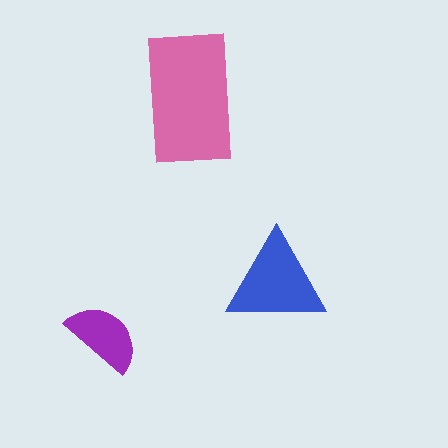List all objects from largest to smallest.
The pink rectangle, the blue triangle, the purple semicircle.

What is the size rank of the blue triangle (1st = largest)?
2nd.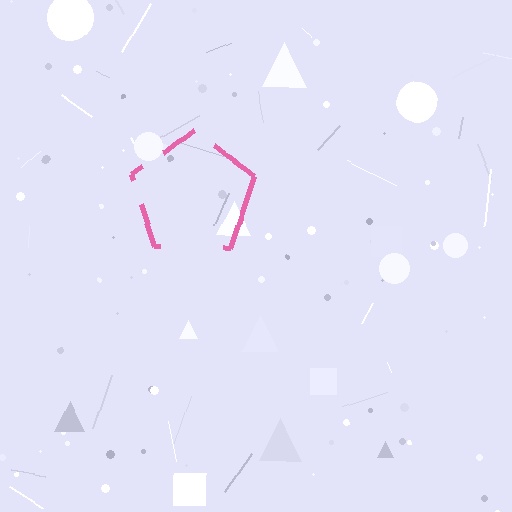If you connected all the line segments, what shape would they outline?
They would outline a pentagon.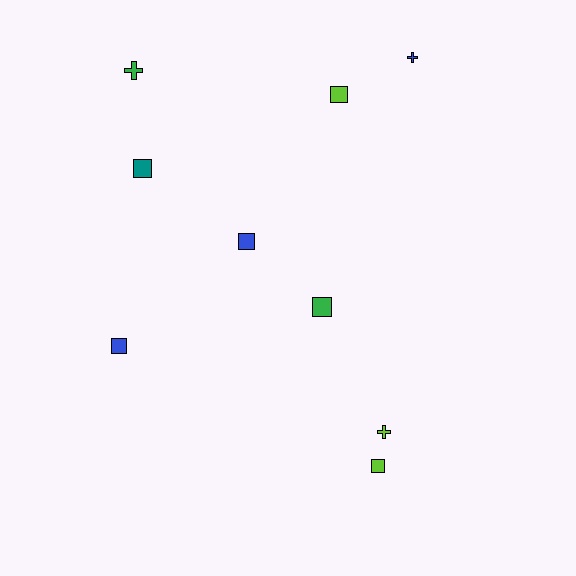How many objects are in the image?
There are 9 objects.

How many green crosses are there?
There is 1 green cross.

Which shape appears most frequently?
Square, with 6 objects.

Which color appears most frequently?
Blue, with 3 objects.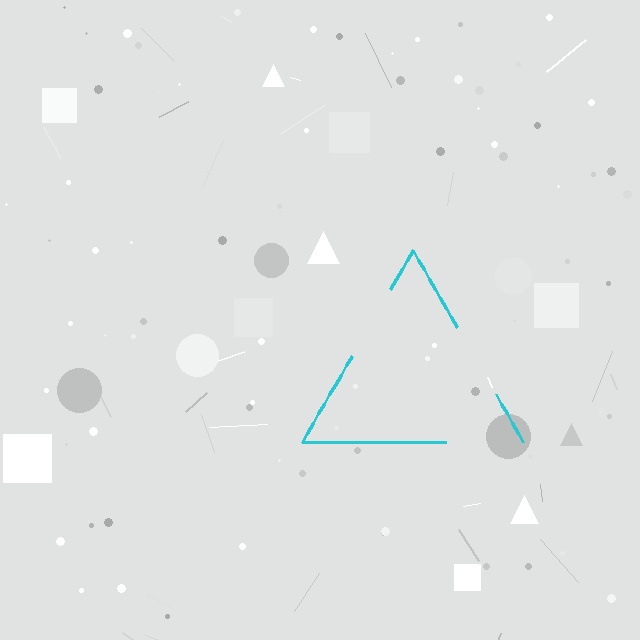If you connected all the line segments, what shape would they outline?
They would outline a triangle.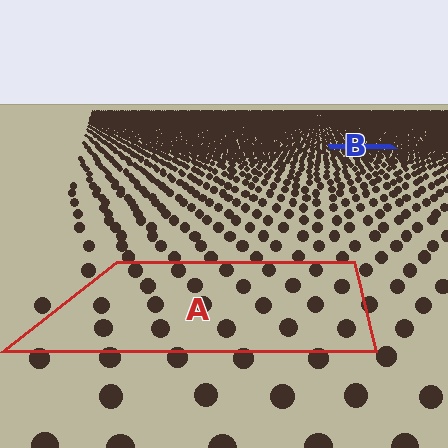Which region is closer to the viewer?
Region A is closer. The texture elements there are larger and more spread out.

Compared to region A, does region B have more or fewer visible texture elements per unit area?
Region B has more texture elements per unit area — they are packed more densely because it is farther away.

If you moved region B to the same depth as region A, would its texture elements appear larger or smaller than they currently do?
They would appear larger. At a closer depth, the same texture elements are projected at a bigger on-screen size.